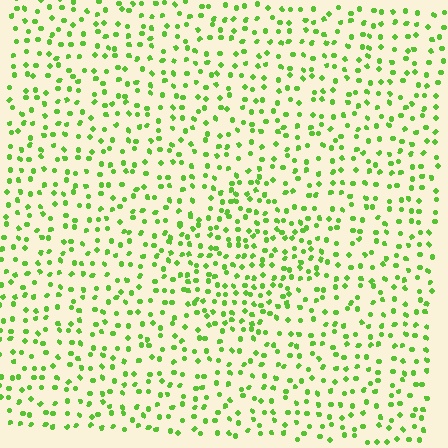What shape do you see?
I see a diamond.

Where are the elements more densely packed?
The elements are more densely packed inside the diamond boundary.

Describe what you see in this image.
The image contains small lime elements arranged at two different densities. A diamond-shaped region is visible where the elements are more densely packed than the surrounding area.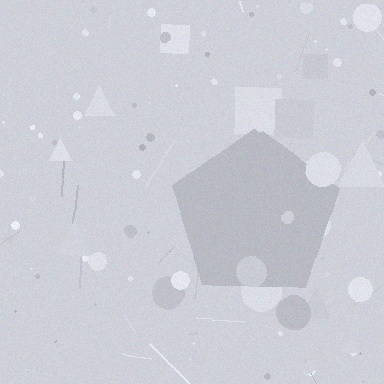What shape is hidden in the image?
A pentagon is hidden in the image.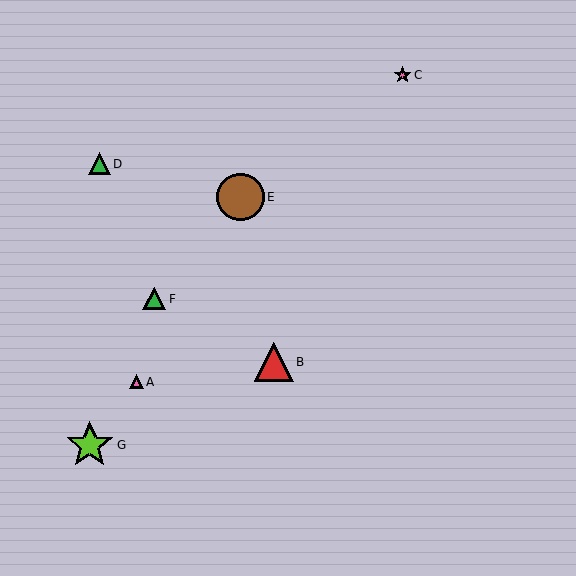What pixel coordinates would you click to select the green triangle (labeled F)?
Click at (154, 299) to select the green triangle F.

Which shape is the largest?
The brown circle (labeled E) is the largest.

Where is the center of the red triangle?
The center of the red triangle is at (274, 362).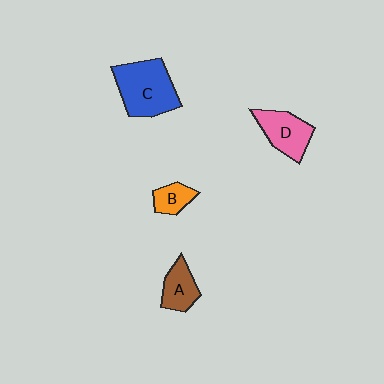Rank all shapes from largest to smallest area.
From largest to smallest: C (blue), D (pink), A (brown), B (orange).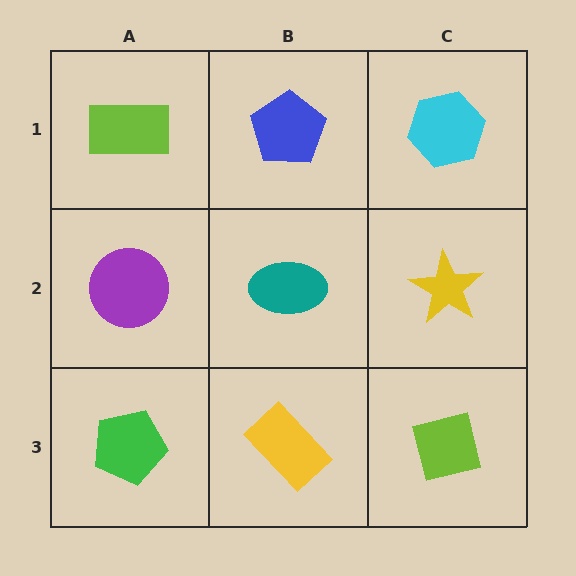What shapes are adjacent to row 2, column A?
A lime rectangle (row 1, column A), a green pentagon (row 3, column A), a teal ellipse (row 2, column B).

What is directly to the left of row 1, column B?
A lime rectangle.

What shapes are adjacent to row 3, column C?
A yellow star (row 2, column C), a yellow rectangle (row 3, column B).